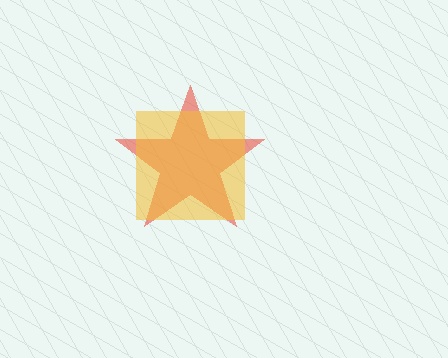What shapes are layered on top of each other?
The layered shapes are: a red star, a yellow square.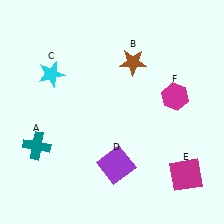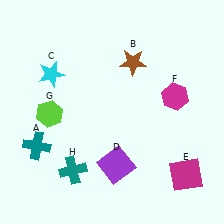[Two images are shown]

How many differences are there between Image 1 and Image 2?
There are 2 differences between the two images.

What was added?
A lime hexagon (G), a teal cross (H) were added in Image 2.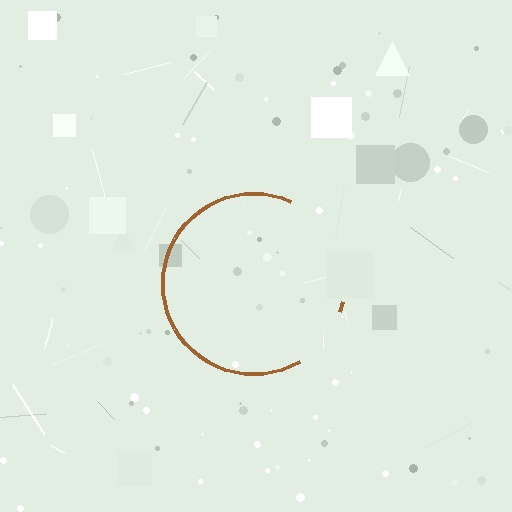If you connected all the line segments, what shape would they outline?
They would outline a circle.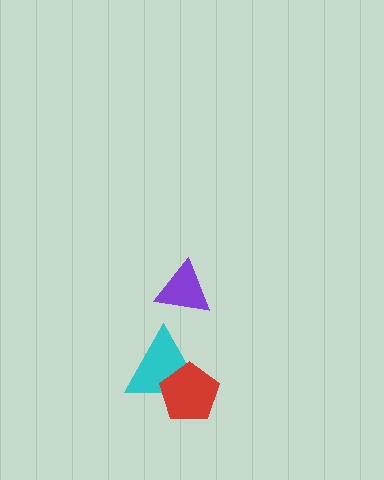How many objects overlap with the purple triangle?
0 objects overlap with the purple triangle.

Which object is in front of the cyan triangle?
The red pentagon is in front of the cyan triangle.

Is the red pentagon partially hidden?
No, no other shape covers it.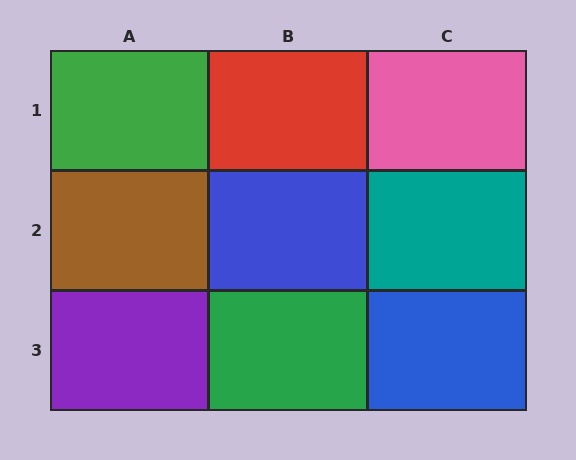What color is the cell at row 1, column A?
Green.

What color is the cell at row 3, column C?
Blue.